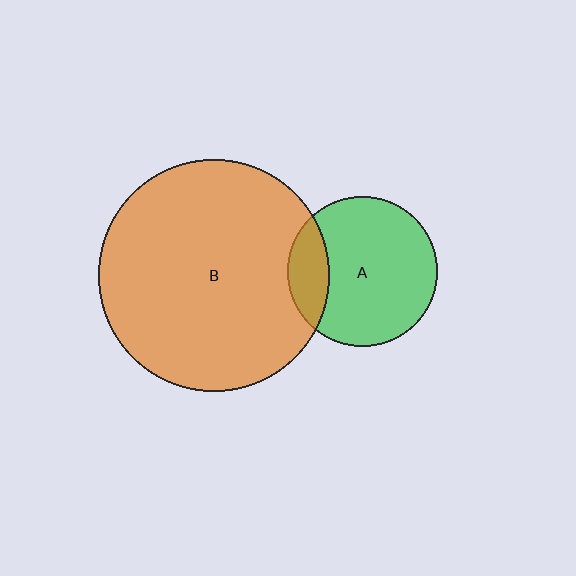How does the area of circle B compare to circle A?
Approximately 2.4 times.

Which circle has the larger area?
Circle B (orange).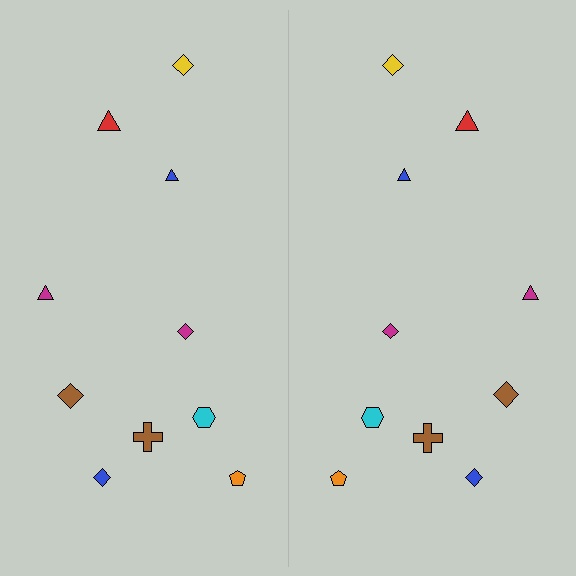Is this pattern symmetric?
Yes, this pattern has bilateral (reflection) symmetry.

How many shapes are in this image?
There are 20 shapes in this image.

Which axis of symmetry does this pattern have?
The pattern has a vertical axis of symmetry running through the center of the image.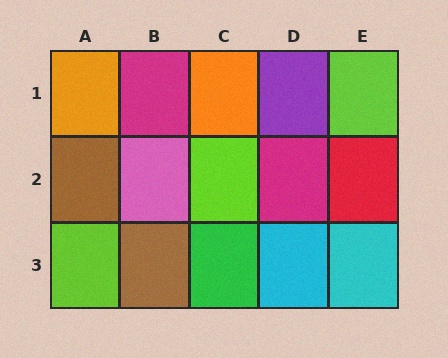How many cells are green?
1 cell is green.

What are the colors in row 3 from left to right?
Lime, brown, green, cyan, cyan.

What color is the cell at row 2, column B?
Pink.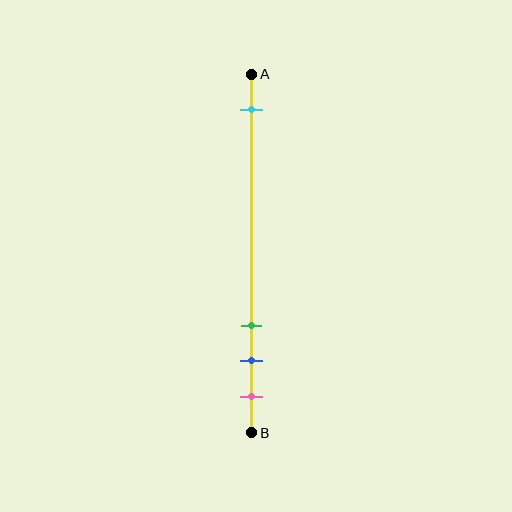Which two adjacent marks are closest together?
The blue and pink marks are the closest adjacent pair.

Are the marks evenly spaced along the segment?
No, the marks are not evenly spaced.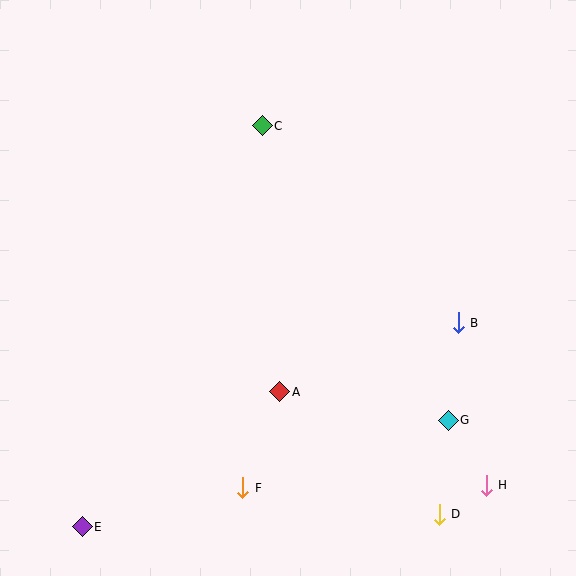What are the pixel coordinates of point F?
Point F is at (243, 488).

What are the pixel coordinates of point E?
Point E is at (82, 527).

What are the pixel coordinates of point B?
Point B is at (458, 323).